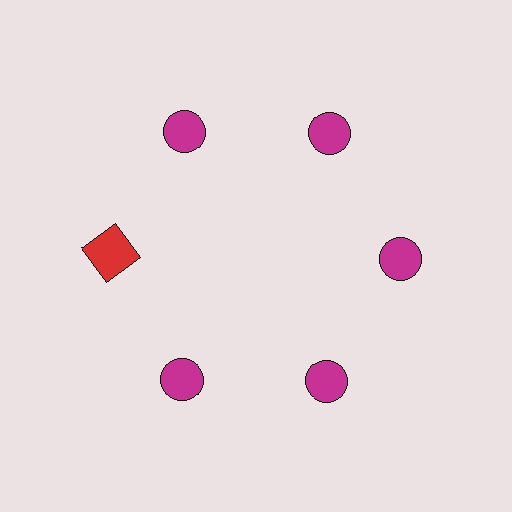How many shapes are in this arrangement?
There are 6 shapes arranged in a ring pattern.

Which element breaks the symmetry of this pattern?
The red square at roughly the 9 o'clock position breaks the symmetry. All other shapes are magenta circles.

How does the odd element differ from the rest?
It differs in both color (red instead of magenta) and shape (square instead of circle).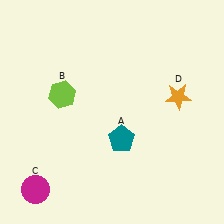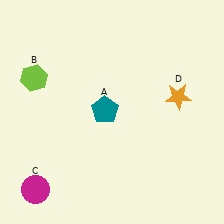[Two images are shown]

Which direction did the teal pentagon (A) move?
The teal pentagon (A) moved up.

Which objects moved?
The objects that moved are: the teal pentagon (A), the lime hexagon (B).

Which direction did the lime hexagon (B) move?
The lime hexagon (B) moved left.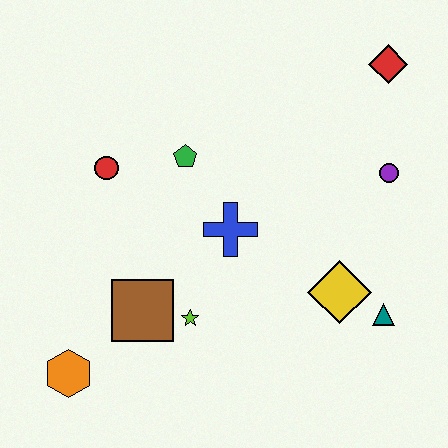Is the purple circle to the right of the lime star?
Yes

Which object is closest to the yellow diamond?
The teal triangle is closest to the yellow diamond.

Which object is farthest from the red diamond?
The orange hexagon is farthest from the red diamond.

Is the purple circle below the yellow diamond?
No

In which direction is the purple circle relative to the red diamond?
The purple circle is below the red diamond.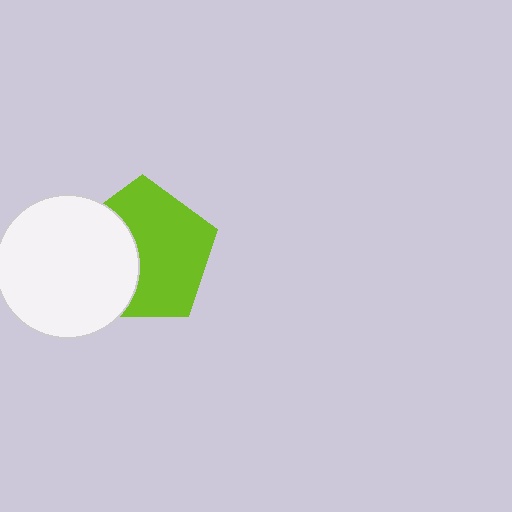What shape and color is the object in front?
The object in front is a white circle.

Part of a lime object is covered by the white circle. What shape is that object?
It is a pentagon.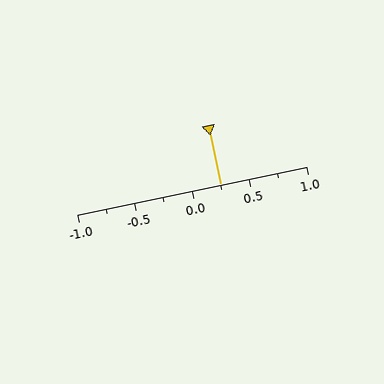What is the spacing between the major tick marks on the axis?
The major ticks are spaced 0.5 apart.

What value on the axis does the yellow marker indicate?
The marker indicates approximately 0.25.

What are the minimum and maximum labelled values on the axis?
The axis runs from -1.0 to 1.0.